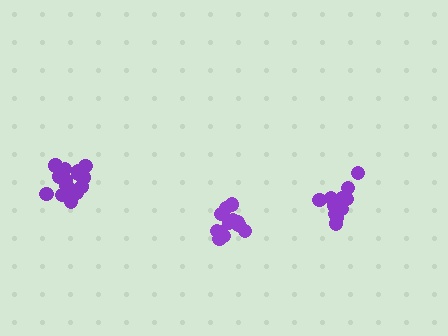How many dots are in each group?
Group 1: 13 dots, Group 2: 17 dots, Group 3: 14 dots (44 total).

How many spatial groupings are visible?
There are 3 spatial groupings.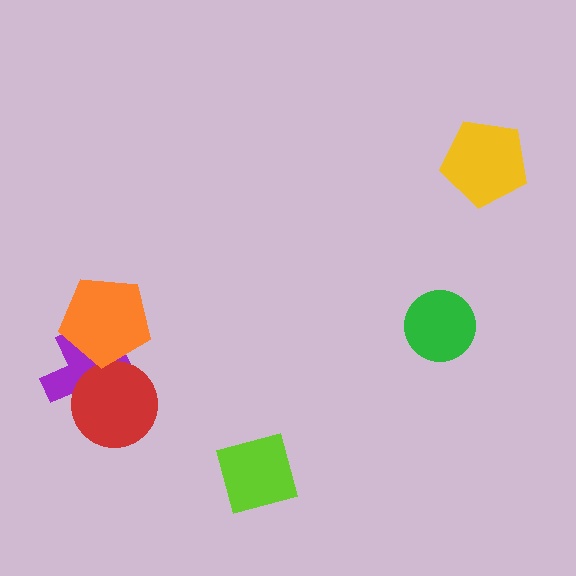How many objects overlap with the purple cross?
2 objects overlap with the purple cross.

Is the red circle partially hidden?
No, no other shape covers it.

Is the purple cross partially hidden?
Yes, it is partially covered by another shape.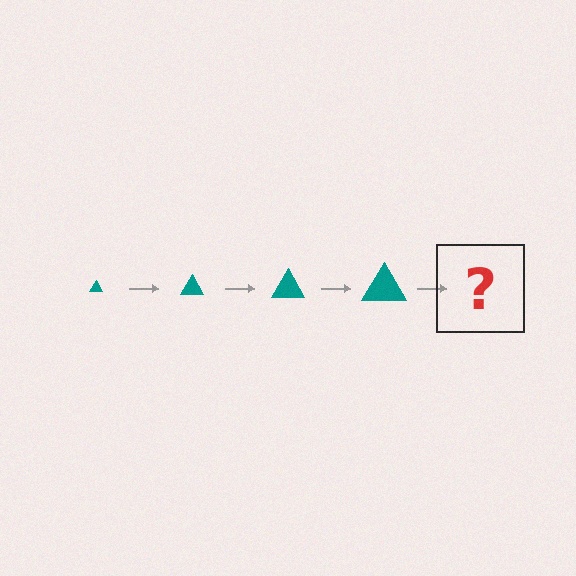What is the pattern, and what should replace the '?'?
The pattern is that the triangle gets progressively larger each step. The '?' should be a teal triangle, larger than the previous one.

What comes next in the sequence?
The next element should be a teal triangle, larger than the previous one.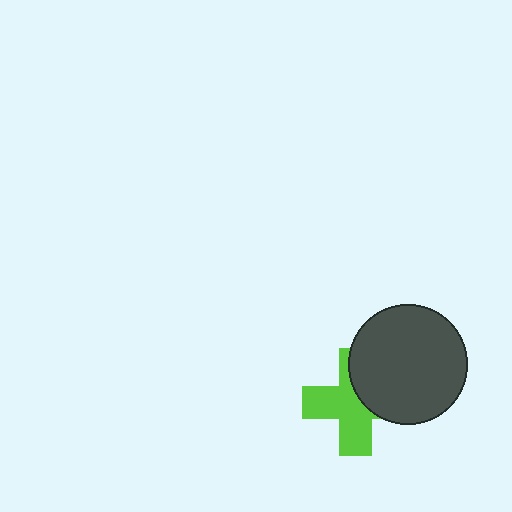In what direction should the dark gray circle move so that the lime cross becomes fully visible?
The dark gray circle should move right. That is the shortest direction to clear the overlap and leave the lime cross fully visible.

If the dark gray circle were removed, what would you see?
You would see the complete lime cross.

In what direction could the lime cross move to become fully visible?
The lime cross could move left. That would shift it out from behind the dark gray circle entirely.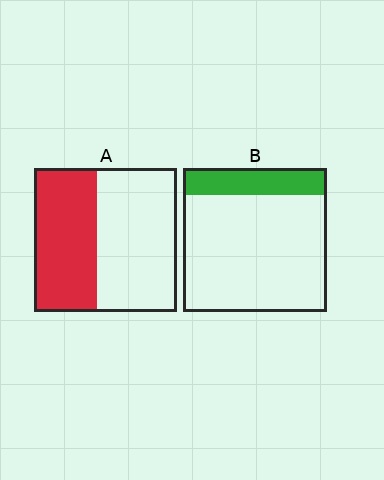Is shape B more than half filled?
No.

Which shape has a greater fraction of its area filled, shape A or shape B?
Shape A.